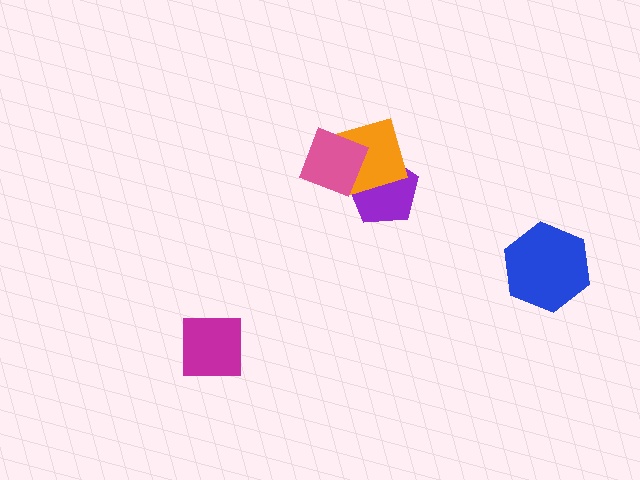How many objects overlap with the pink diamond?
2 objects overlap with the pink diamond.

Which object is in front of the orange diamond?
The pink diamond is in front of the orange diamond.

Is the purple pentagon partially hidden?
Yes, it is partially covered by another shape.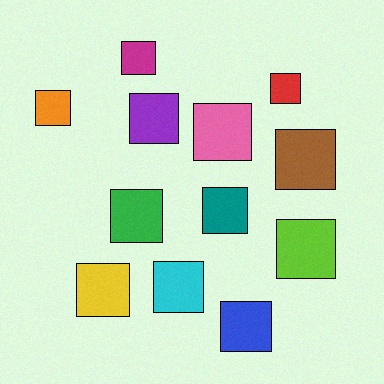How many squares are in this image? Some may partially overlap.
There are 12 squares.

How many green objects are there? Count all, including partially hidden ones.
There is 1 green object.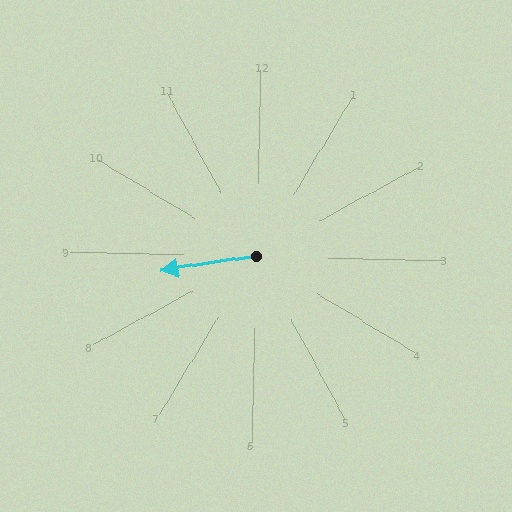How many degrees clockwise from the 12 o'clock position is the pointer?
Approximately 260 degrees.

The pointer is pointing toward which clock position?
Roughly 9 o'clock.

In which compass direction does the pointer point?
West.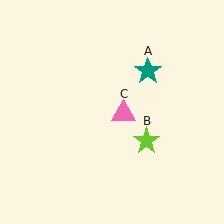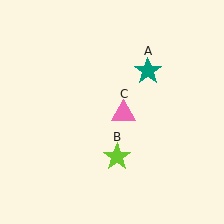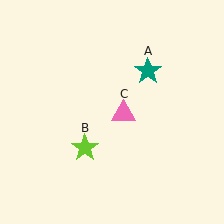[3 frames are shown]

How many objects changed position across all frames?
1 object changed position: lime star (object B).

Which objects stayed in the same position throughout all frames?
Teal star (object A) and pink triangle (object C) remained stationary.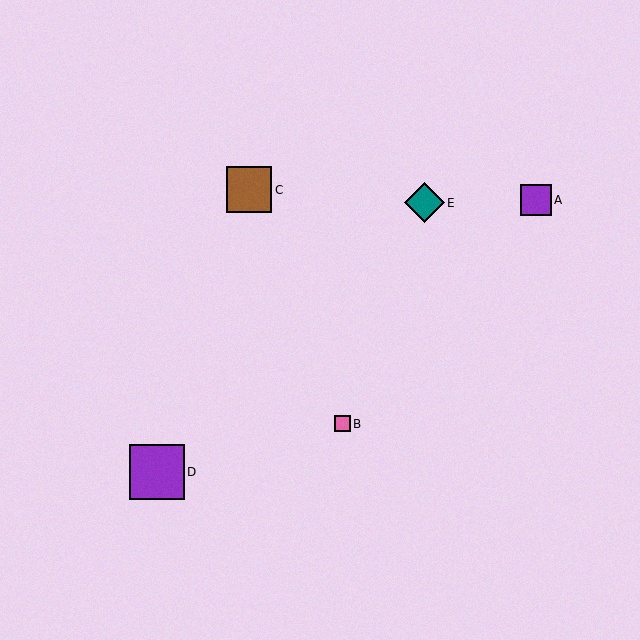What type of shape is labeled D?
Shape D is a purple square.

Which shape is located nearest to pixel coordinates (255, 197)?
The brown square (labeled C) at (249, 190) is nearest to that location.